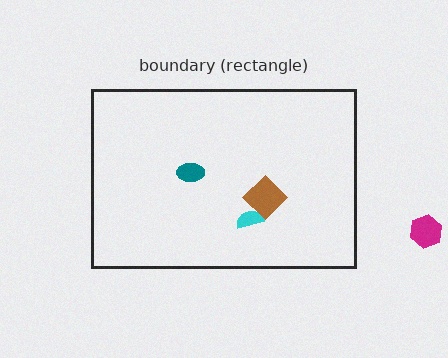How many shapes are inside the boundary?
3 inside, 1 outside.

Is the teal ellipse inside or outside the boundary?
Inside.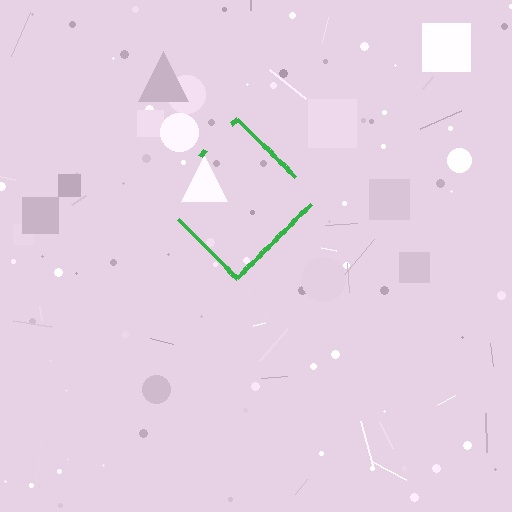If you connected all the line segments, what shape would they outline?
They would outline a diamond.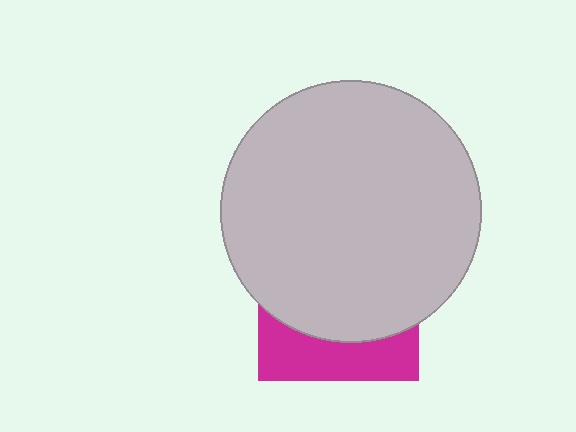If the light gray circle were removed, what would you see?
You would see the complete magenta square.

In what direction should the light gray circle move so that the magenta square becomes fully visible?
The light gray circle should move up. That is the shortest direction to clear the overlap and leave the magenta square fully visible.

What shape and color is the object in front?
The object in front is a light gray circle.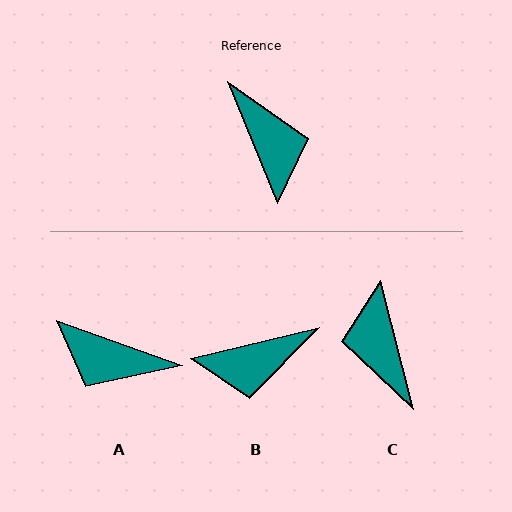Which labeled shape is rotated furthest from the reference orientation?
C, about 172 degrees away.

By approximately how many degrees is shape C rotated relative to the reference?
Approximately 172 degrees counter-clockwise.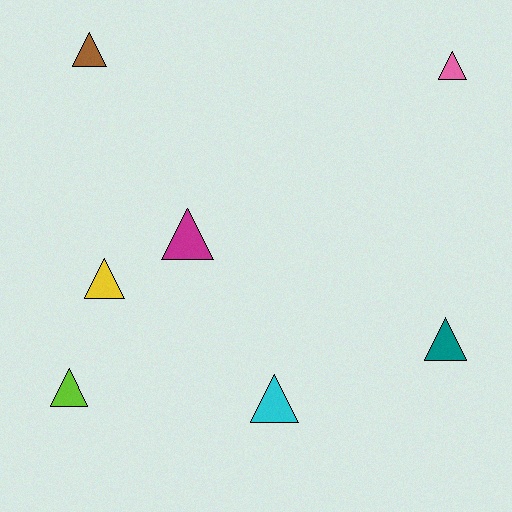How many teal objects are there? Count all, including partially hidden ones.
There is 1 teal object.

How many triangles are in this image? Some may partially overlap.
There are 7 triangles.